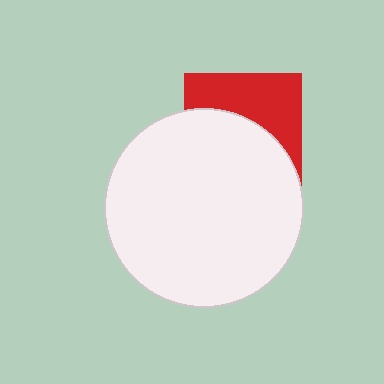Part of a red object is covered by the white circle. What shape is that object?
It is a square.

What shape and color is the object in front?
The object in front is a white circle.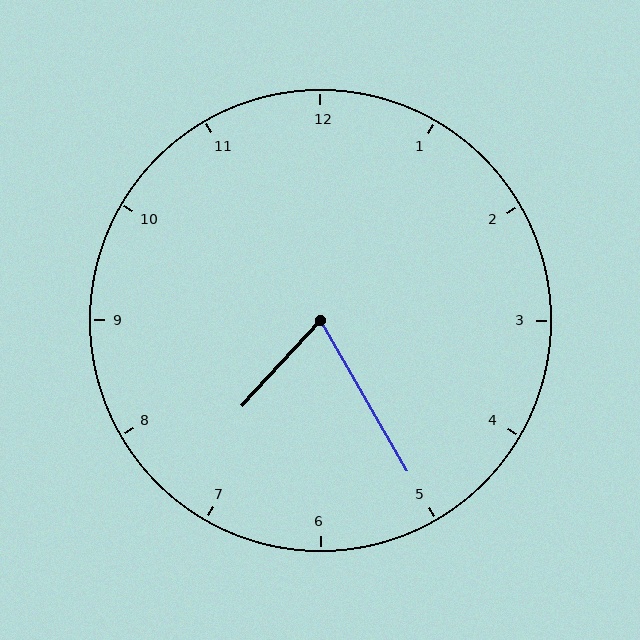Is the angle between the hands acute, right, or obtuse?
It is acute.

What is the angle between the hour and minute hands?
Approximately 72 degrees.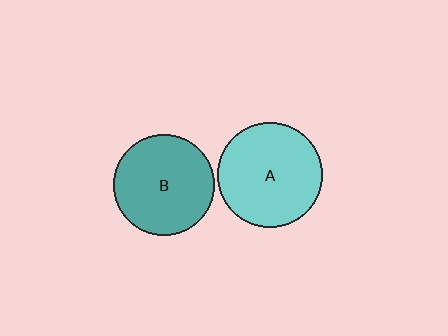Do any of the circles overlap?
No, none of the circles overlap.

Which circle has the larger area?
Circle A (cyan).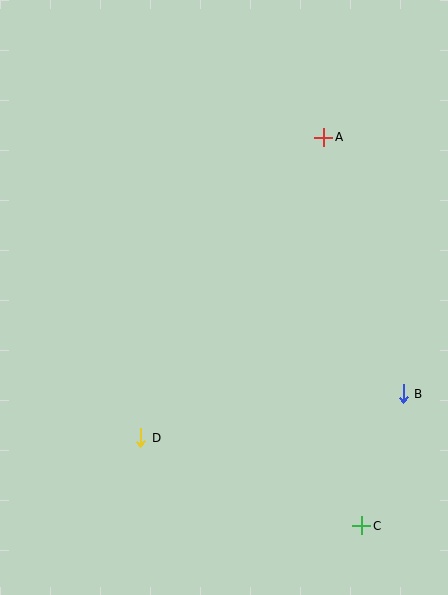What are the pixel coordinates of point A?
Point A is at (324, 137).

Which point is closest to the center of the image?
Point D at (141, 438) is closest to the center.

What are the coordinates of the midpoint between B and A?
The midpoint between B and A is at (364, 266).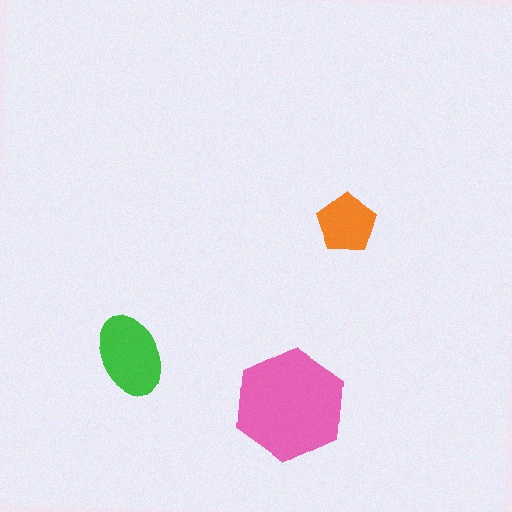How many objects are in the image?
There are 3 objects in the image.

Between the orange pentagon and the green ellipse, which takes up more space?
The green ellipse.